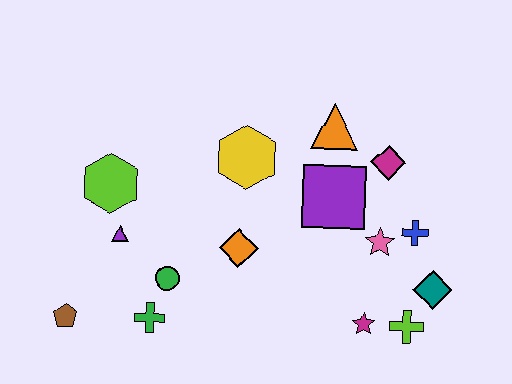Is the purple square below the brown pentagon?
No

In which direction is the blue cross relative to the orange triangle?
The blue cross is below the orange triangle.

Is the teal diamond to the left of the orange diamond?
No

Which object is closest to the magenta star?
The lime cross is closest to the magenta star.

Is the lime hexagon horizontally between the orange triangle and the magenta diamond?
No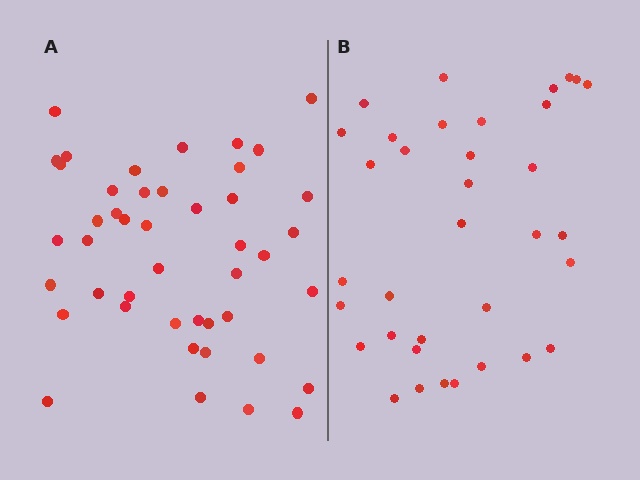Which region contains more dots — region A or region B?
Region A (the left region) has more dots.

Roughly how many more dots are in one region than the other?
Region A has roughly 10 or so more dots than region B.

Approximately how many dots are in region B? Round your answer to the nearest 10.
About 40 dots. (The exact count is 35, which rounds to 40.)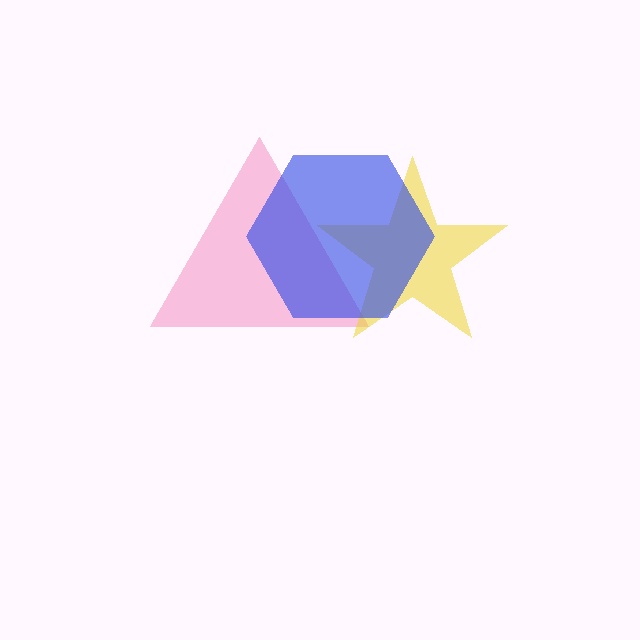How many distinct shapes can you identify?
There are 3 distinct shapes: a pink triangle, a yellow star, a blue hexagon.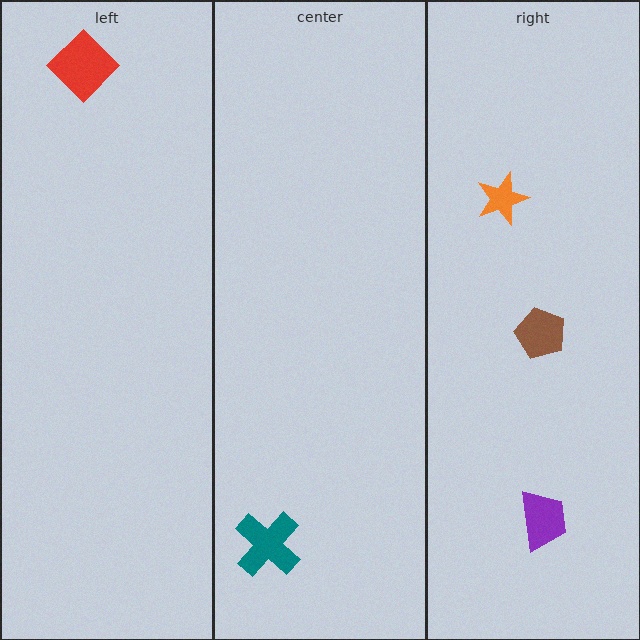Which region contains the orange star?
The right region.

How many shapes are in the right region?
3.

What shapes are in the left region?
The red diamond.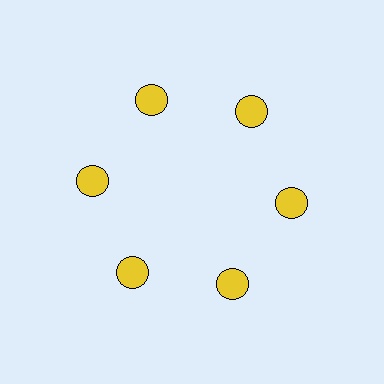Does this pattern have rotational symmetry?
Yes, this pattern has 6-fold rotational symmetry. It looks the same after rotating 60 degrees around the center.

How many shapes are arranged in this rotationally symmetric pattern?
There are 6 shapes, arranged in 6 groups of 1.